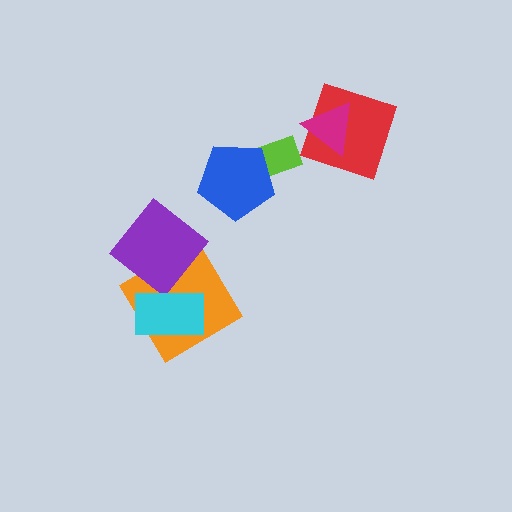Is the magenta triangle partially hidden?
No, no other shape covers it.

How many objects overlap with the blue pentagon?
1 object overlaps with the blue pentagon.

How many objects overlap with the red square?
1 object overlaps with the red square.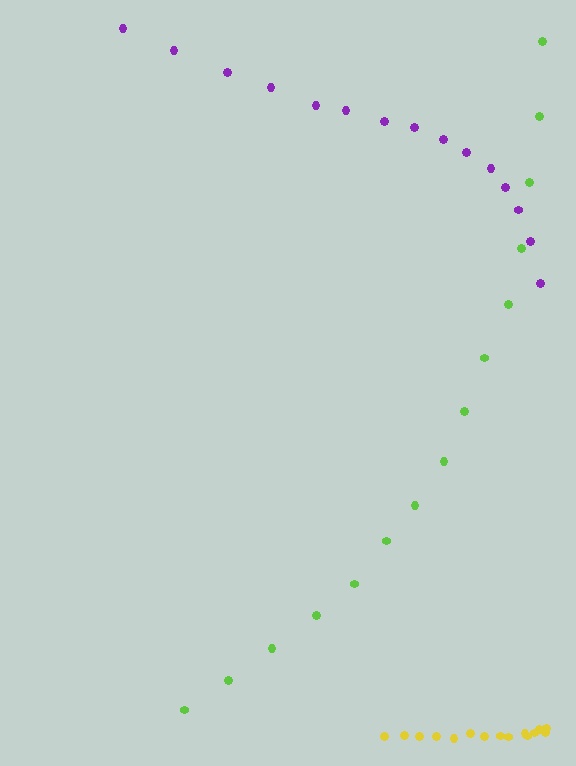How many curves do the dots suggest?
There are 3 distinct paths.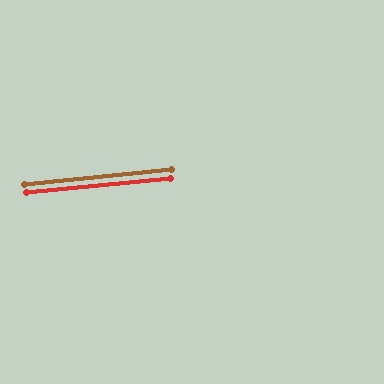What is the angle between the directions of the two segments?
Approximately 0 degrees.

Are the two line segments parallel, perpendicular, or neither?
Parallel — their directions differ by only 0.4°.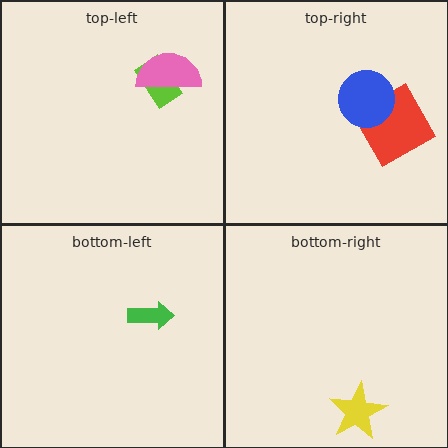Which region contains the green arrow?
The bottom-left region.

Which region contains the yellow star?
The bottom-right region.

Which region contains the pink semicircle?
The top-left region.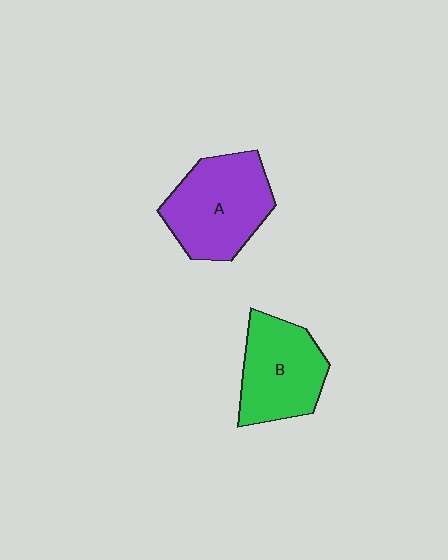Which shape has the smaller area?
Shape B (green).